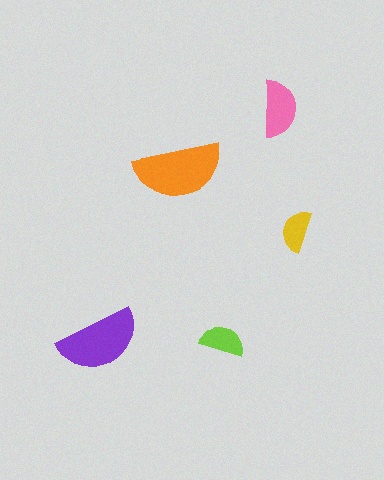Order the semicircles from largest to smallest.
the orange one, the purple one, the pink one, the lime one, the yellow one.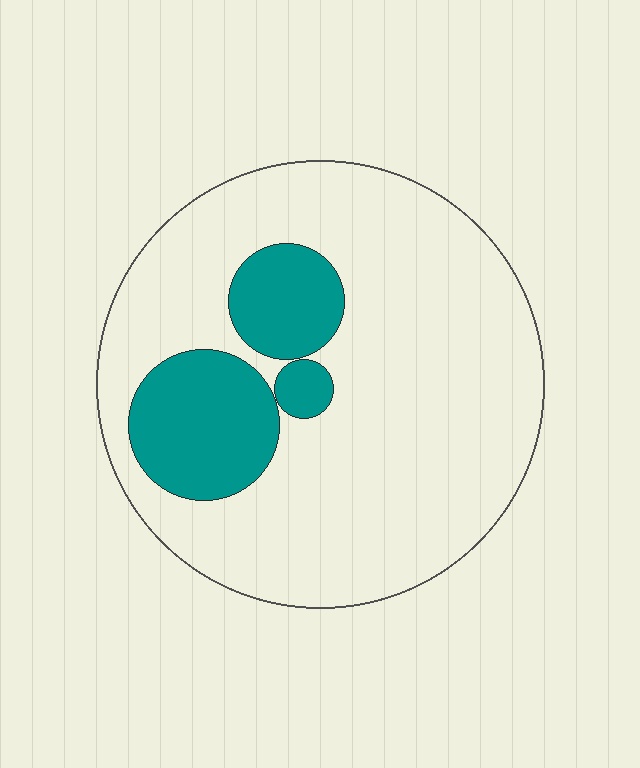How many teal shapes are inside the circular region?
3.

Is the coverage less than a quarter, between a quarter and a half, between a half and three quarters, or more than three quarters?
Less than a quarter.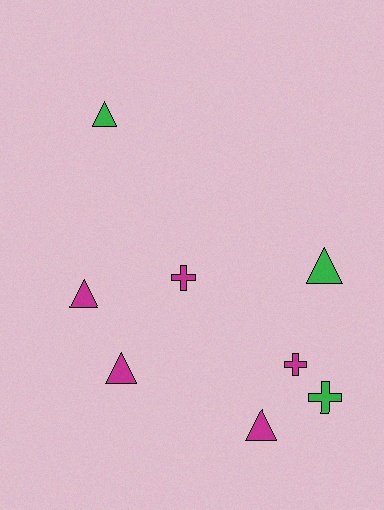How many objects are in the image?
There are 8 objects.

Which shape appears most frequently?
Triangle, with 5 objects.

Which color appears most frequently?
Magenta, with 5 objects.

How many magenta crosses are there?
There are 2 magenta crosses.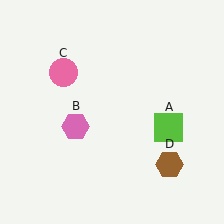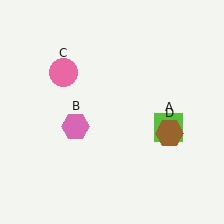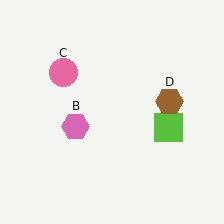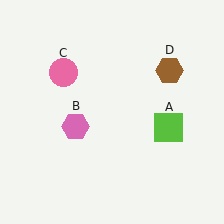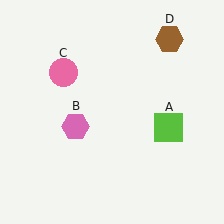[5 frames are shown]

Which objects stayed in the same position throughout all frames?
Lime square (object A) and pink hexagon (object B) and pink circle (object C) remained stationary.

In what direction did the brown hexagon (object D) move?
The brown hexagon (object D) moved up.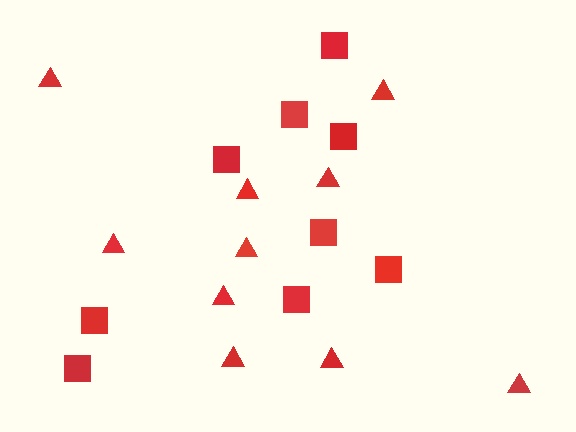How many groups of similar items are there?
There are 2 groups: one group of squares (9) and one group of triangles (10).